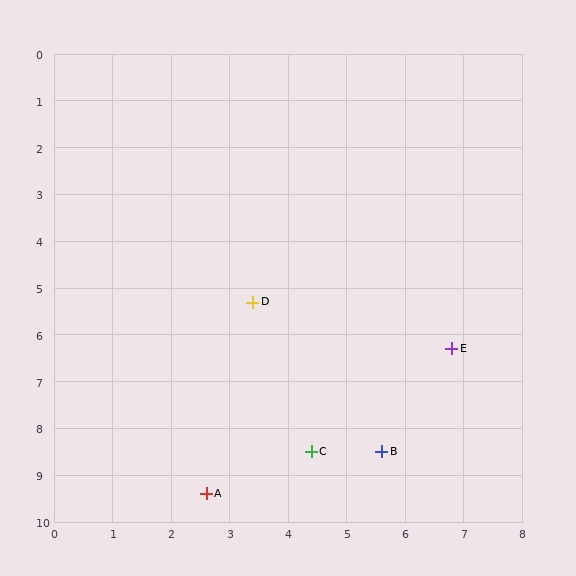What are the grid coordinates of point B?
Point B is at approximately (5.6, 8.5).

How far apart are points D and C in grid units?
Points D and C are about 3.4 grid units apart.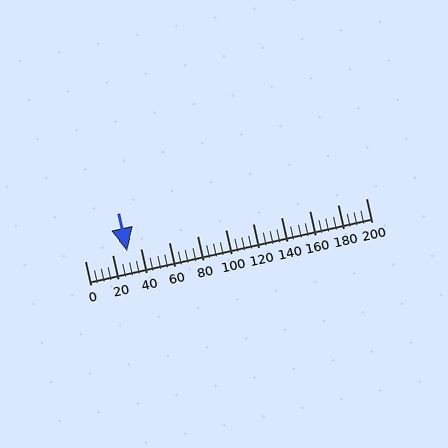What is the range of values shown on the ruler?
The ruler shows values from 0 to 200.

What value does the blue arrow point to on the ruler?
The blue arrow points to approximately 30.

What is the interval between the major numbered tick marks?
The major tick marks are spaced 20 units apart.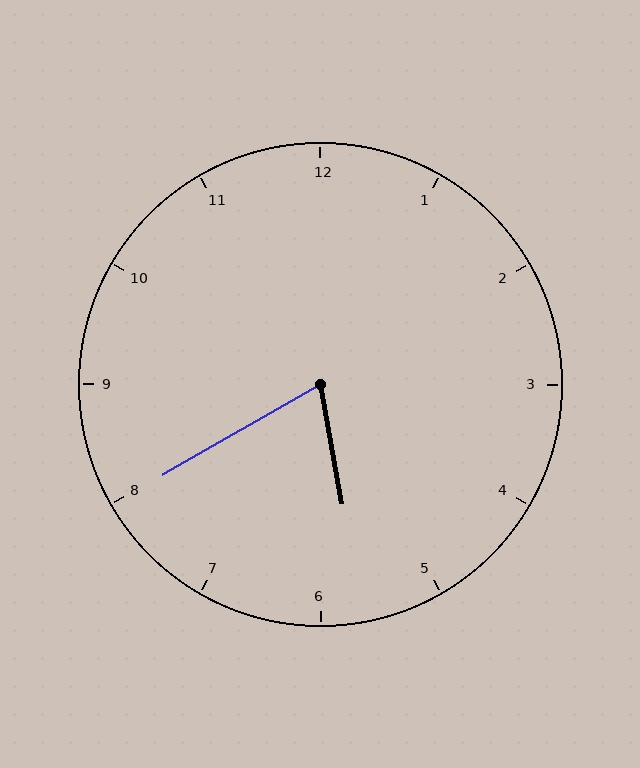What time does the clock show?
5:40.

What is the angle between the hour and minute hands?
Approximately 70 degrees.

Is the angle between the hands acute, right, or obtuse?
It is acute.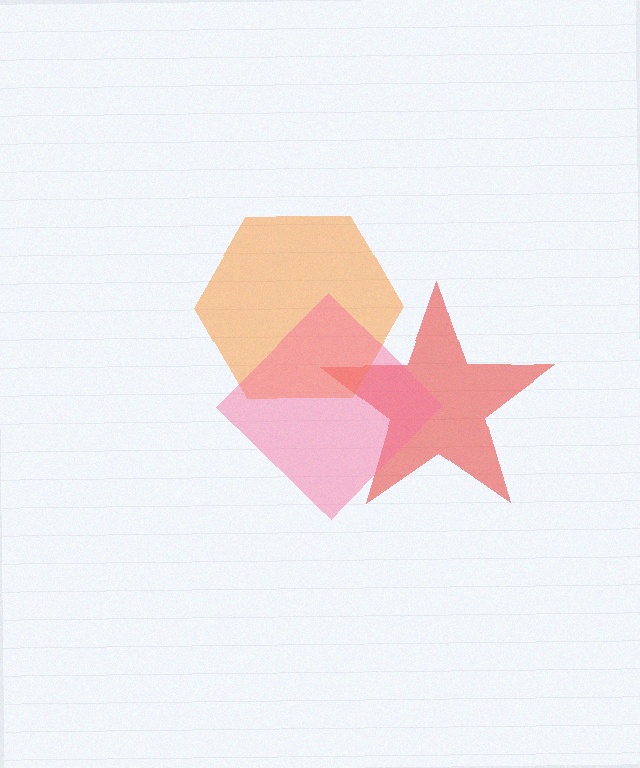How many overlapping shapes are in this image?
There are 3 overlapping shapes in the image.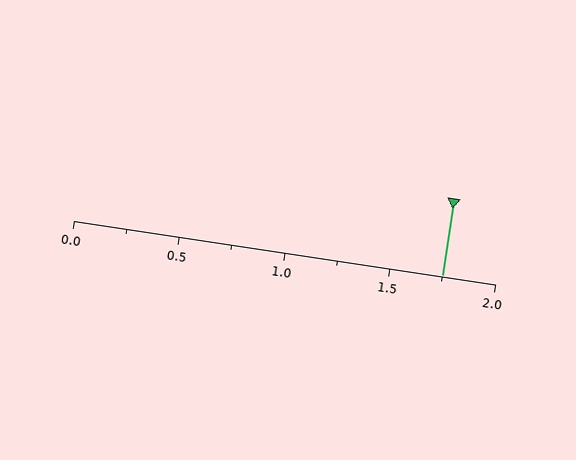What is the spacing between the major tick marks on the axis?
The major ticks are spaced 0.5 apart.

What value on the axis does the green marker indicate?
The marker indicates approximately 1.75.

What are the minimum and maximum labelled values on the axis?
The axis runs from 0.0 to 2.0.